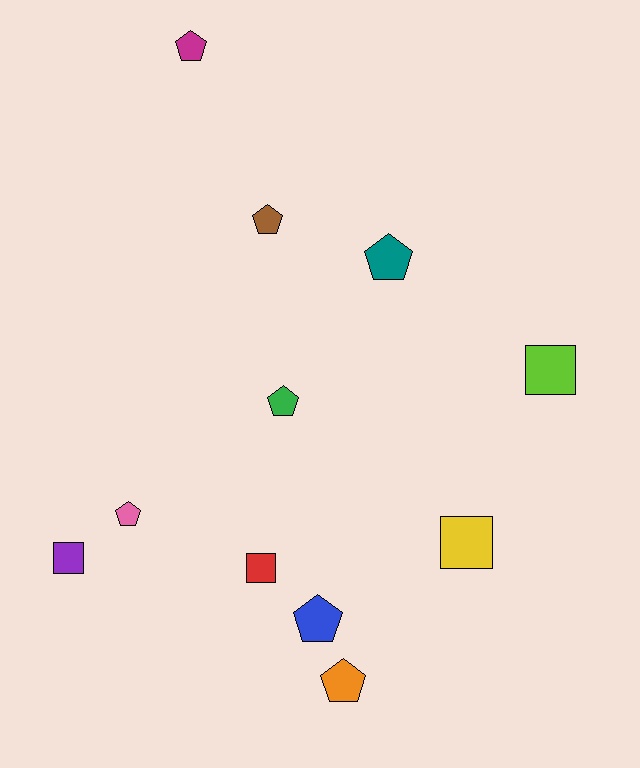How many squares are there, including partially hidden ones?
There are 4 squares.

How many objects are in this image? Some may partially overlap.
There are 11 objects.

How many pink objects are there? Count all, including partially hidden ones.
There is 1 pink object.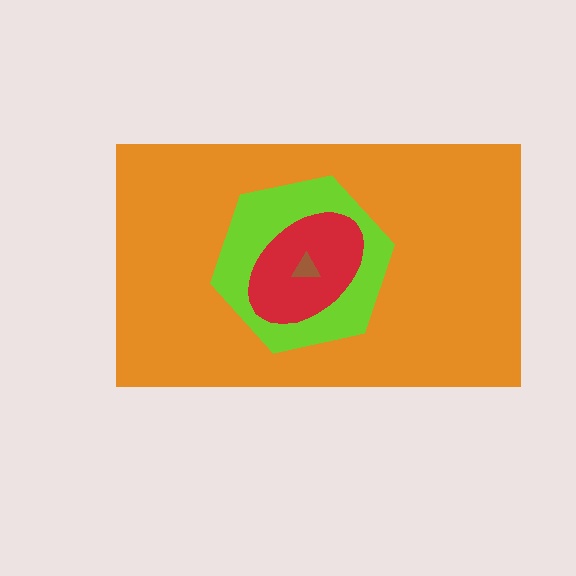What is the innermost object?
The brown triangle.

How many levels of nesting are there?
4.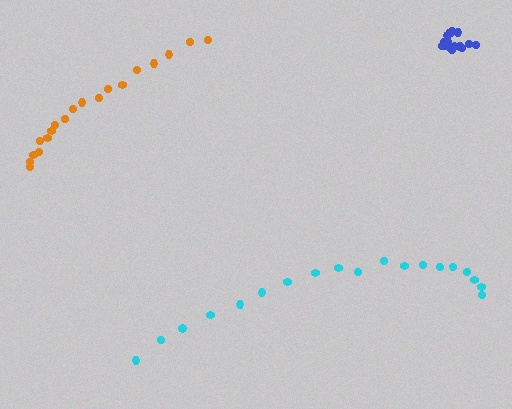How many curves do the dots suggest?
There are 3 distinct paths.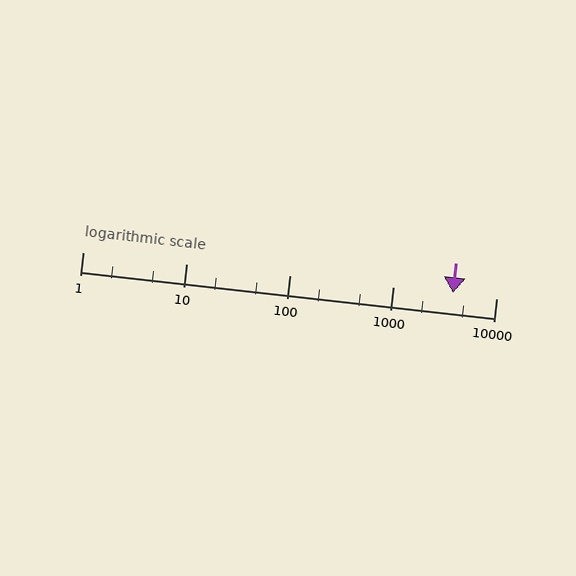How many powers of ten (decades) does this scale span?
The scale spans 4 decades, from 1 to 10000.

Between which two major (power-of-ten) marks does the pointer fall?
The pointer is between 1000 and 10000.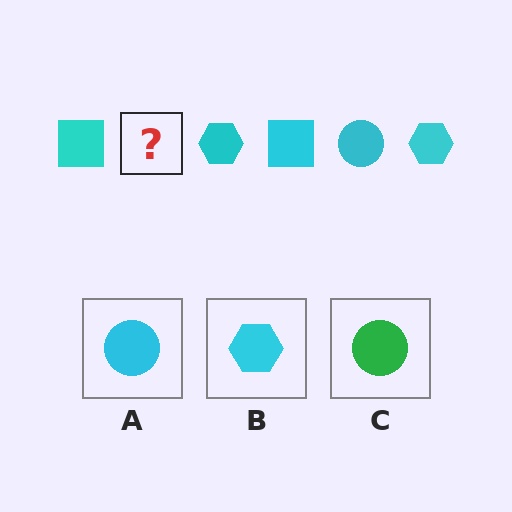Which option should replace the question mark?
Option A.